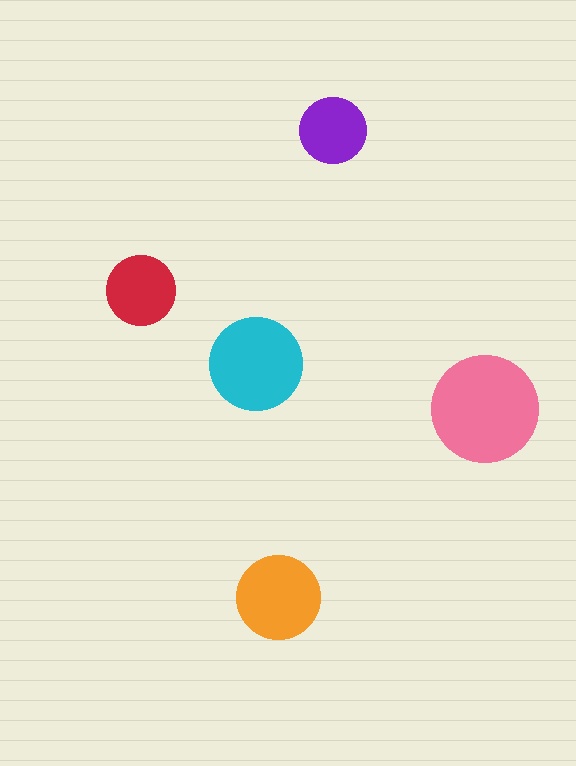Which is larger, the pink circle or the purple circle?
The pink one.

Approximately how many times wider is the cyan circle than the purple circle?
About 1.5 times wider.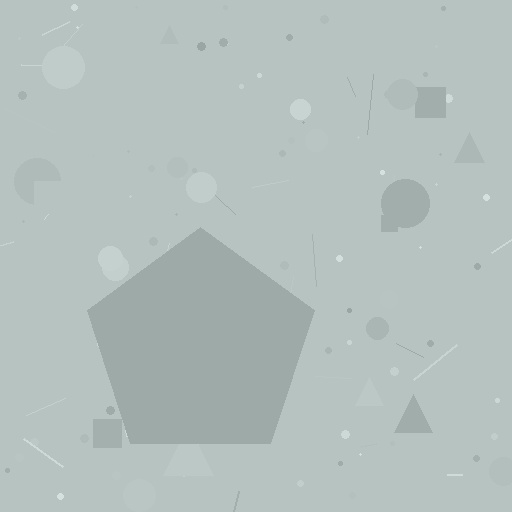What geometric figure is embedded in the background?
A pentagon is embedded in the background.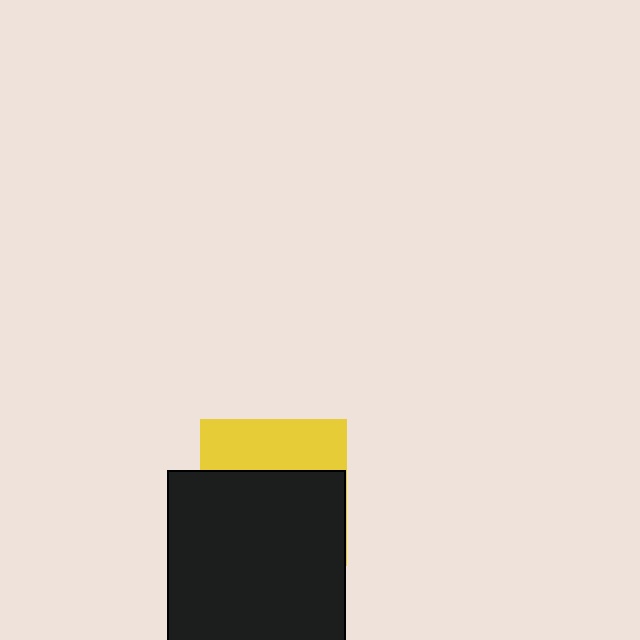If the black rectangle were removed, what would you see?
You would see the complete yellow square.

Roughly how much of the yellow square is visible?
A small part of it is visible (roughly 35%).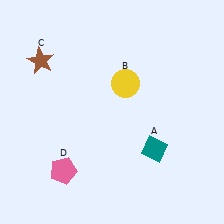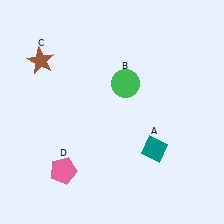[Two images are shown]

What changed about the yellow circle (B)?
In Image 1, B is yellow. In Image 2, it changed to green.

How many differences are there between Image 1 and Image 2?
There is 1 difference between the two images.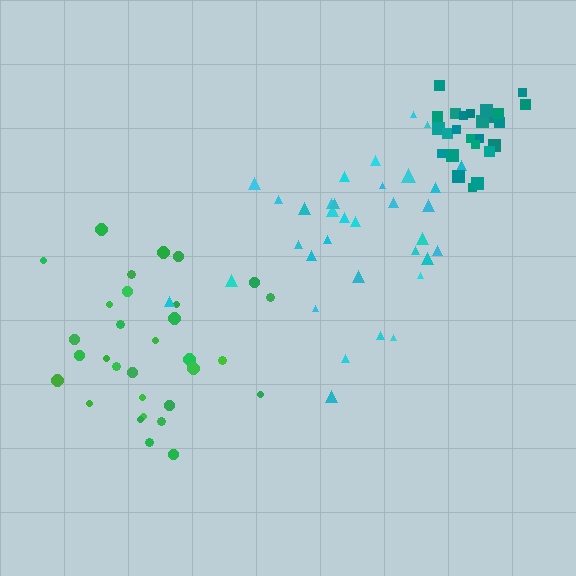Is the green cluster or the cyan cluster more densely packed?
Cyan.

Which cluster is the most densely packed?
Teal.